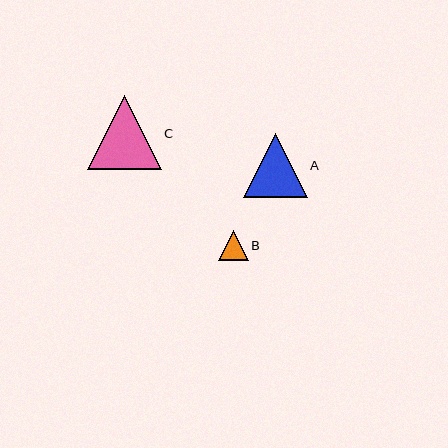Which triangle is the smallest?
Triangle B is the smallest with a size of approximately 30 pixels.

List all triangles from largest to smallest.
From largest to smallest: C, A, B.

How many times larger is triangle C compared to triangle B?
Triangle C is approximately 2.5 times the size of triangle B.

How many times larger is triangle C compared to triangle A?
Triangle C is approximately 1.2 times the size of triangle A.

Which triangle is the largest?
Triangle C is the largest with a size of approximately 74 pixels.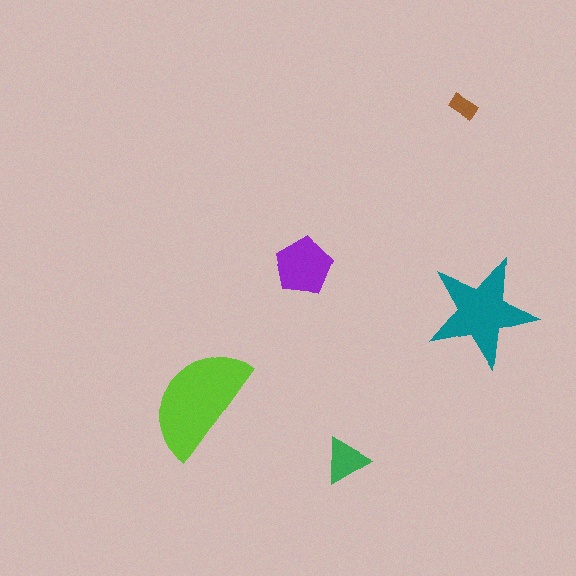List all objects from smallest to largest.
The brown rectangle, the green triangle, the purple pentagon, the teal star, the lime semicircle.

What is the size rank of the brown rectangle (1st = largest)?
5th.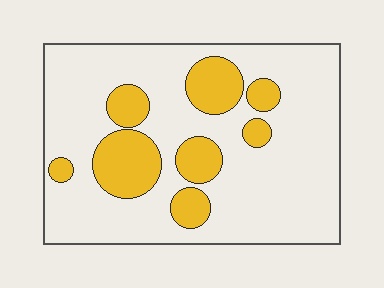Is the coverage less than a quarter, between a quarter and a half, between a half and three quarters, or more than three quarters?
Less than a quarter.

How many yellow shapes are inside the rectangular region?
8.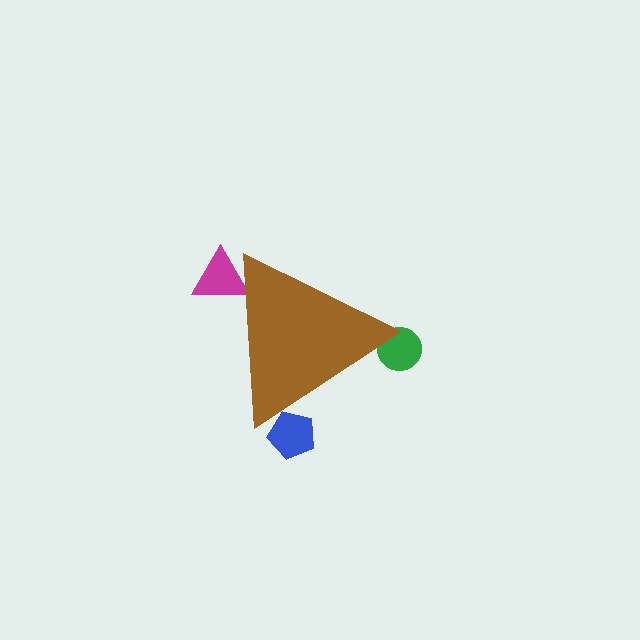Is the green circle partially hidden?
Yes, the green circle is partially hidden behind the brown triangle.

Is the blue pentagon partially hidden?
Yes, the blue pentagon is partially hidden behind the brown triangle.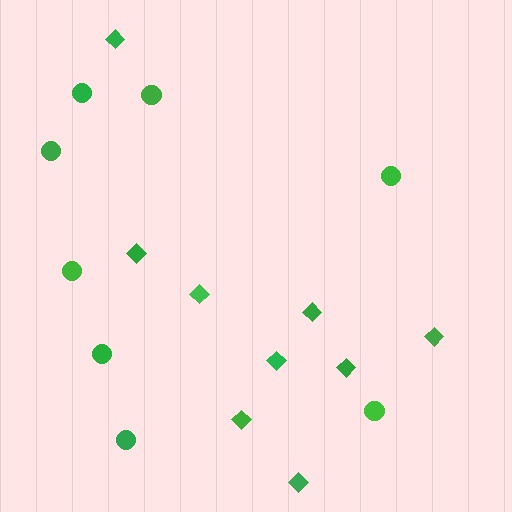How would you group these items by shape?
There are 2 groups: one group of circles (8) and one group of diamonds (9).